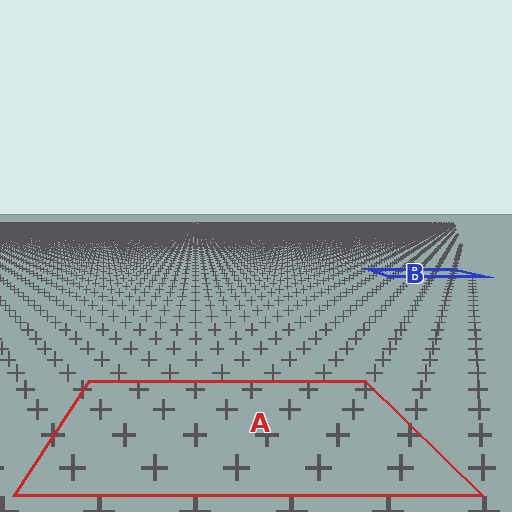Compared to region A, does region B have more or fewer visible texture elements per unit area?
Region B has more texture elements per unit area — they are packed more densely because it is farther away.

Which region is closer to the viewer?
Region A is closer. The texture elements there are larger and more spread out.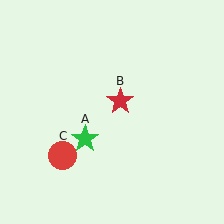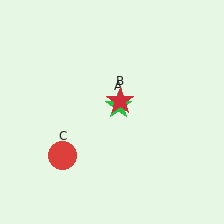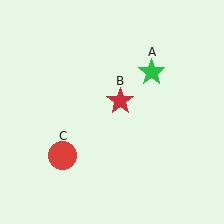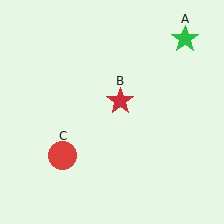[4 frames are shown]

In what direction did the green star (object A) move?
The green star (object A) moved up and to the right.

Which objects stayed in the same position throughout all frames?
Red star (object B) and red circle (object C) remained stationary.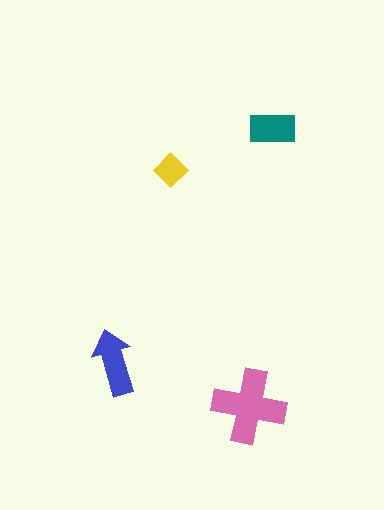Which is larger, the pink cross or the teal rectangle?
The pink cross.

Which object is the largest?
The pink cross.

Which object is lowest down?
The pink cross is bottommost.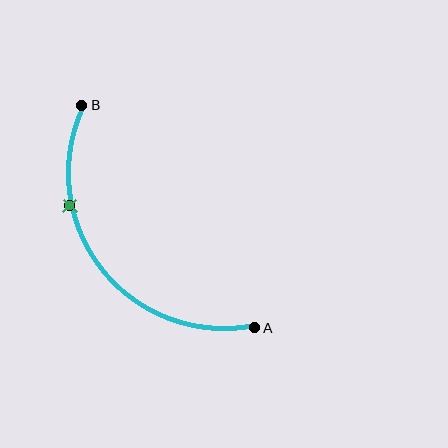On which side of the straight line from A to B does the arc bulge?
The arc bulges below and to the left of the straight line connecting A and B.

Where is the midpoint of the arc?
The arc midpoint is the point on the curve farthest from the straight line joining A and B. It sits below and to the left of that line.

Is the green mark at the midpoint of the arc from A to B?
No. The green mark lies on the arc but is closer to endpoint B. The arc midpoint would be at the point on the curve equidistant along the arc from both A and B.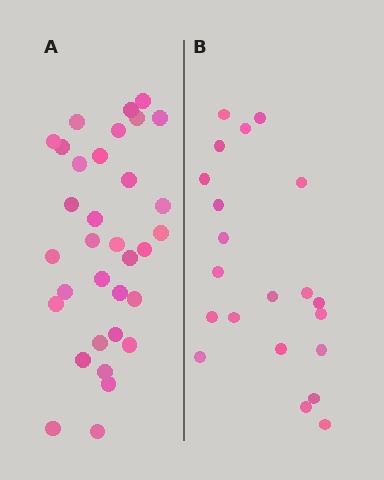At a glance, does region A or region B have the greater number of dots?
Region A (the left region) has more dots.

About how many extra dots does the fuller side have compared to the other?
Region A has roughly 12 or so more dots than region B.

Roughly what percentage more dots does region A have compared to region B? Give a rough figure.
About 55% more.